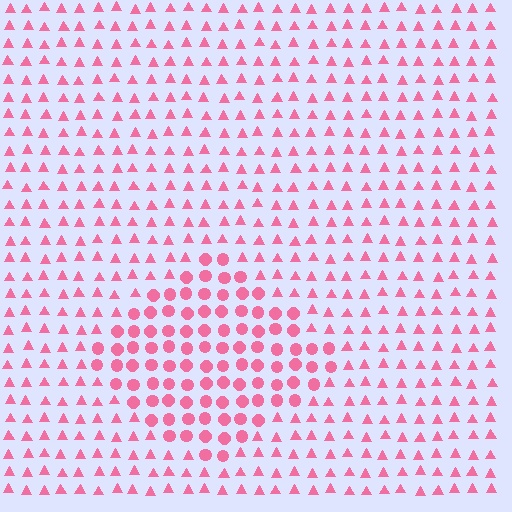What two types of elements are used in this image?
The image uses circles inside the diamond region and triangles outside it.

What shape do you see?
I see a diamond.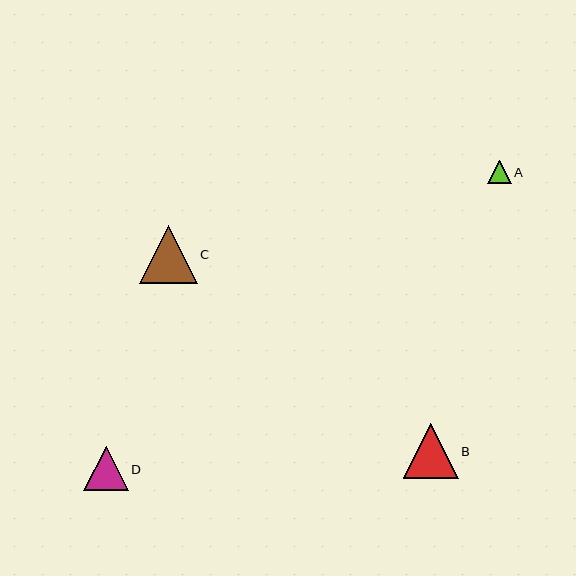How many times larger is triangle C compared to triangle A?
Triangle C is approximately 2.4 times the size of triangle A.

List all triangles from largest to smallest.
From largest to smallest: C, B, D, A.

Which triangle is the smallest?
Triangle A is the smallest with a size of approximately 24 pixels.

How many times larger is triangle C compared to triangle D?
Triangle C is approximately 1.3 times the size of triangle D.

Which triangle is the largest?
Triangle C is the largest with a size of approximately 58 pixels.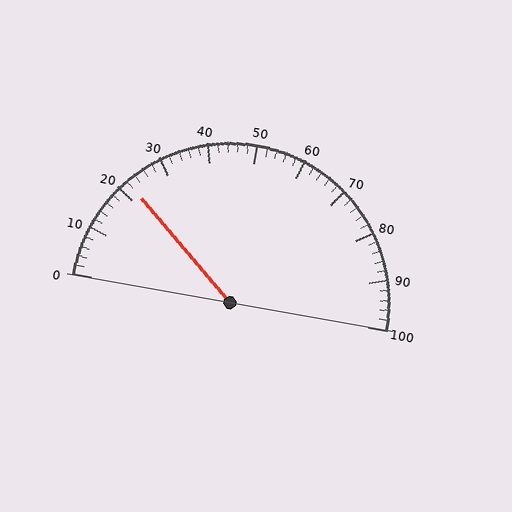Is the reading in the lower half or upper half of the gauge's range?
The reading is in the lower half of the range (0 to 100).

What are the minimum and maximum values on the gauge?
The gauge ranges from 0 to 100.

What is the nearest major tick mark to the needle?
The nearest major tick mark is 20.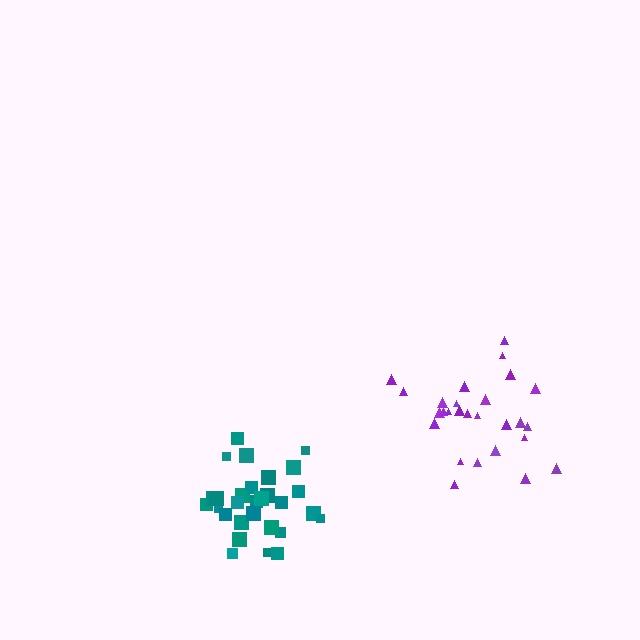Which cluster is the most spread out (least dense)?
Purple.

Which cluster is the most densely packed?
Teal.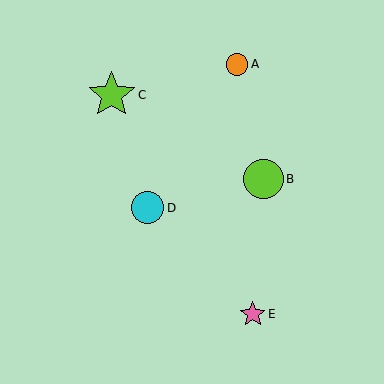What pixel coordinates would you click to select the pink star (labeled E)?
Click at (253, 314) to select the pink star E.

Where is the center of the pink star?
The center of the pink star is at (253, 314).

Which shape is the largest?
The lime star (labeled C) is the largest.